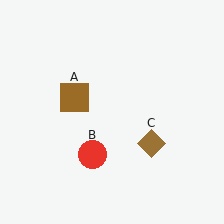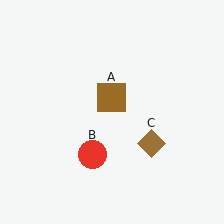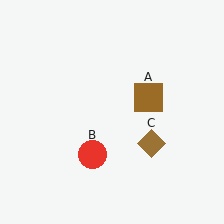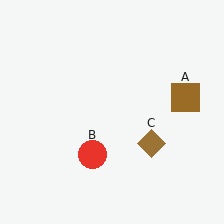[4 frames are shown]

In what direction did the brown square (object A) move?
The brown square (object A) moved right.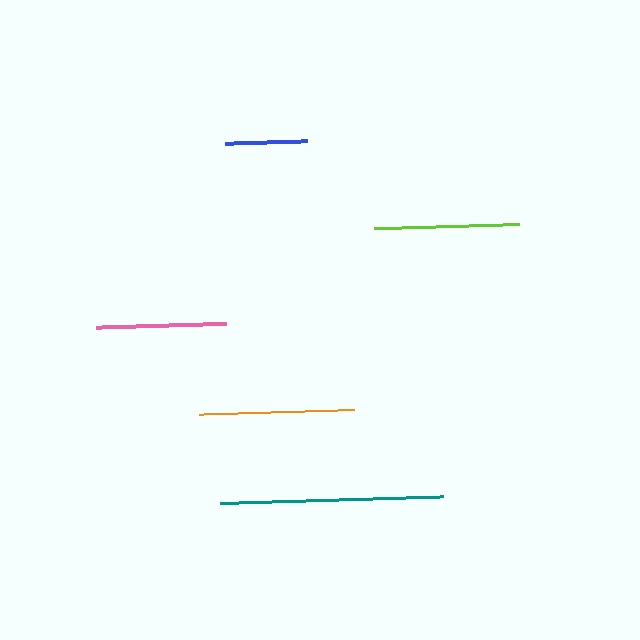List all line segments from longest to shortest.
From longest to shortest: teal, orange, lime, pink, blue.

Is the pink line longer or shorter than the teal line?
The teal line is longer than the pink line.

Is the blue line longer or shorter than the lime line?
The lime line is longer than the blue line.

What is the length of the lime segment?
The lime segment is approximately 145 pixels long.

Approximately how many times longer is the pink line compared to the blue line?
The pink line is approximately 1.6 times the length of the blue line.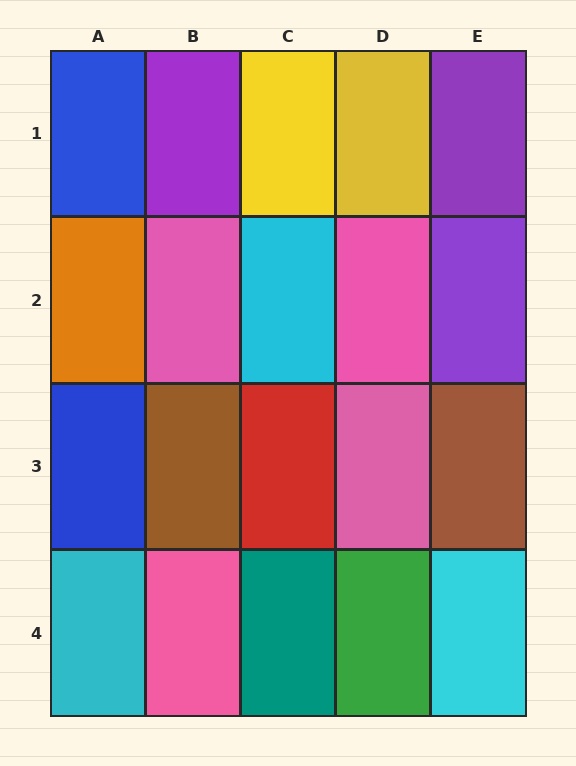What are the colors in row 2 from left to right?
Orange, pink, cyan, pink, purple.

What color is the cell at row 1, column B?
Purple.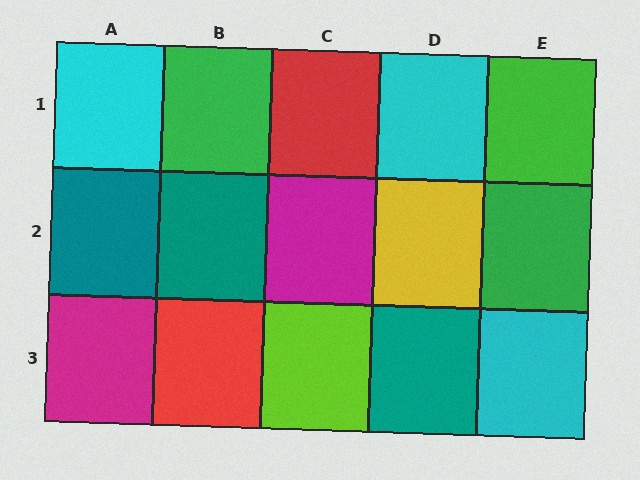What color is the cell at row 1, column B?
Green.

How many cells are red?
2 cells are red.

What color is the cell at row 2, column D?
Yellow.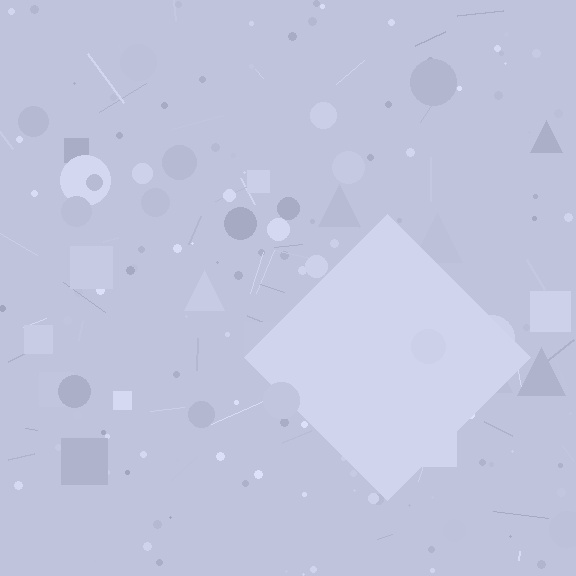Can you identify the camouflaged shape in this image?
The camouflaged shape is a diamond.